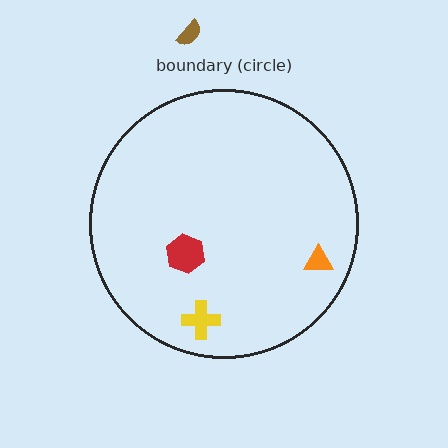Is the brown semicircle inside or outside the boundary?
Outside.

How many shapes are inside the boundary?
3 inside, 1 outside.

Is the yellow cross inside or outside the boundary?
Inside.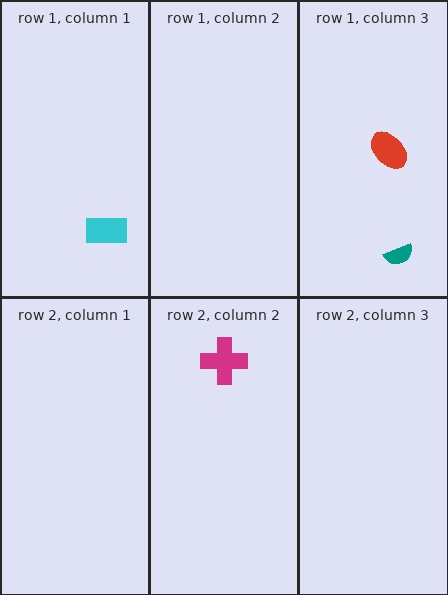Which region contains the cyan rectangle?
The row 1, column 1 region.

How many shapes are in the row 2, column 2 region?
1.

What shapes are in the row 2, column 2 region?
The magenta cross.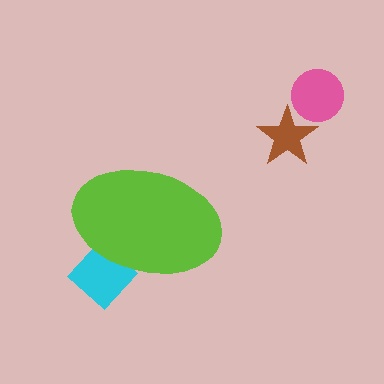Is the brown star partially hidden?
No, the brown star is fully visible.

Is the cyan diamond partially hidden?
Yes, the cyan diamond is partially hidden behind the lime ellipse.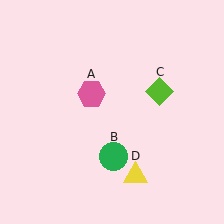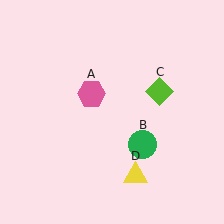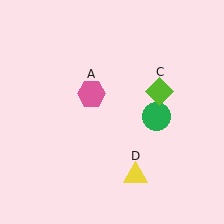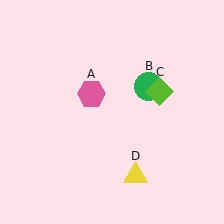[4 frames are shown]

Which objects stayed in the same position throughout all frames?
Pink hexagon (object A) and lime diamond (object C) and yellow triangle (object D) remained stationary.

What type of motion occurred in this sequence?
The green circle (object B) rotated counterclockwise around the center of the scene.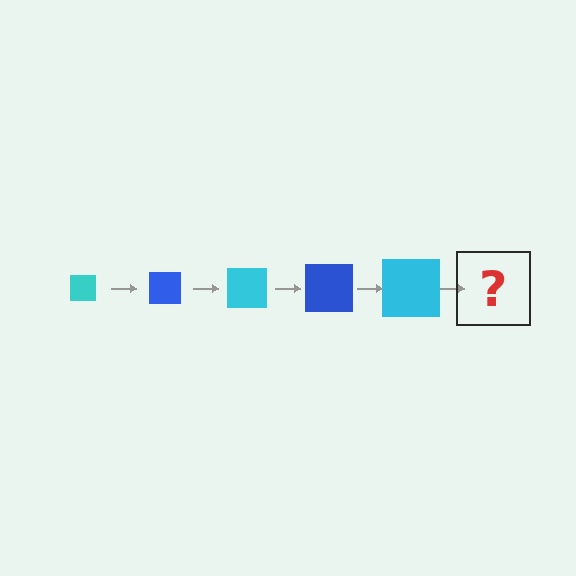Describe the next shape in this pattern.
It should be a blue square, larger than the previous one.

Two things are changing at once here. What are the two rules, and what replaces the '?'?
The two rules are that the square grows larger each step and the color cycles through cyan and blue. The '?' should be a blue square, larger than the previous one.